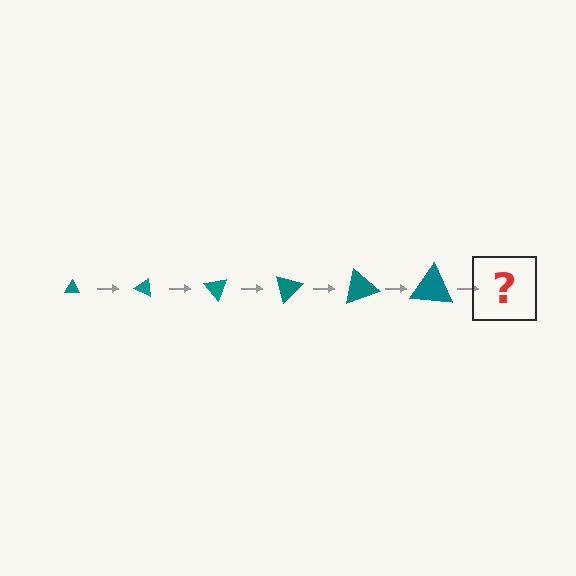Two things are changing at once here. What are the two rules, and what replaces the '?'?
The two rules are that the triangle grows larger each step and it rotates 25 degrees each step. The '?' should be a triangle, larger than the previous one and rotated 150 degrees from the start.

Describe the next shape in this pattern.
It should be a triangle, larger than the previous one and rotated 150 degrees from the start.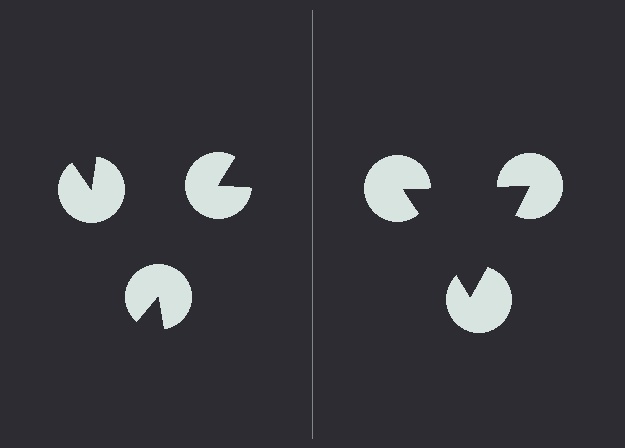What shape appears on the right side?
An illusory triangle.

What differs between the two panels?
The pac-man discs are positioned identically on both sides; only the wedge orientations differ. On the right they align to a triangle; on the left they are misaligned.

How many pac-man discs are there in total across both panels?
6 — 3 on each side.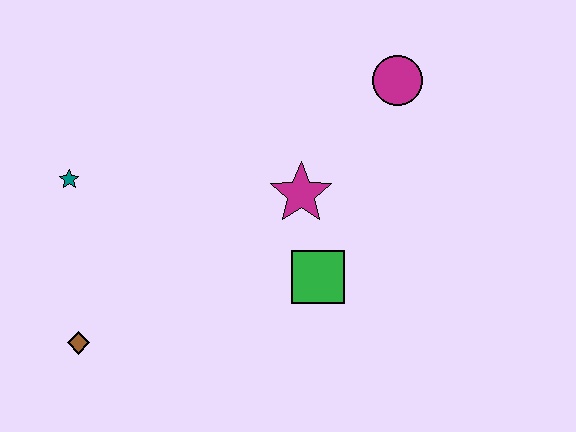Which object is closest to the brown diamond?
The teal star is closest to the brown diamond.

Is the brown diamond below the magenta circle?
Yes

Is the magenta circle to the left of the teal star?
No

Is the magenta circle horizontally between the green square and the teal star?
No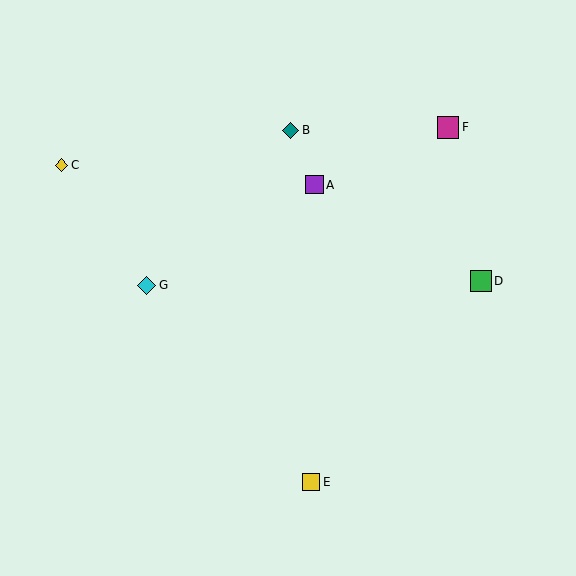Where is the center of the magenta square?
The center of the magenta square is at (448, 127).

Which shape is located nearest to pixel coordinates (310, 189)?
The purple square (labeled A) at (314, 185) is nearest to that location.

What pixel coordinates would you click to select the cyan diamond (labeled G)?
Click at (147, 285) to select the cyan diamond G.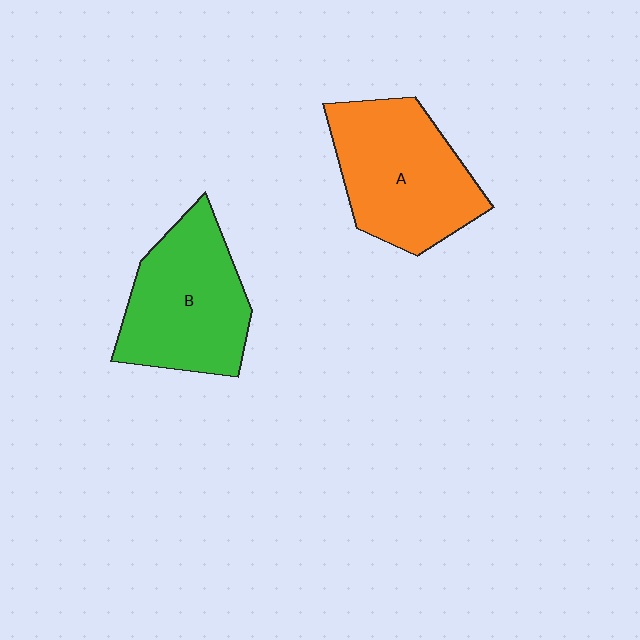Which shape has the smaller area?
Shape B (green).